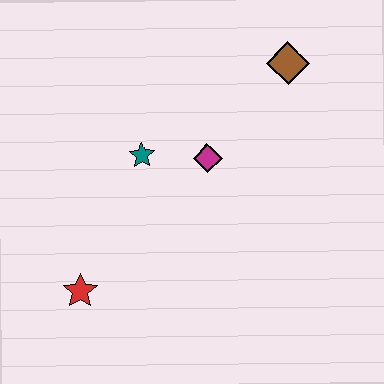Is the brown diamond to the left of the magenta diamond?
No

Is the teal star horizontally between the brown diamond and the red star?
Yes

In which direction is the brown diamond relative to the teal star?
The brown diamond is to the right of the teal star.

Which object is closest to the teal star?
The magenta diamond is closest to the teal star.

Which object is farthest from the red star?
The brown diamond is farthest from the red star.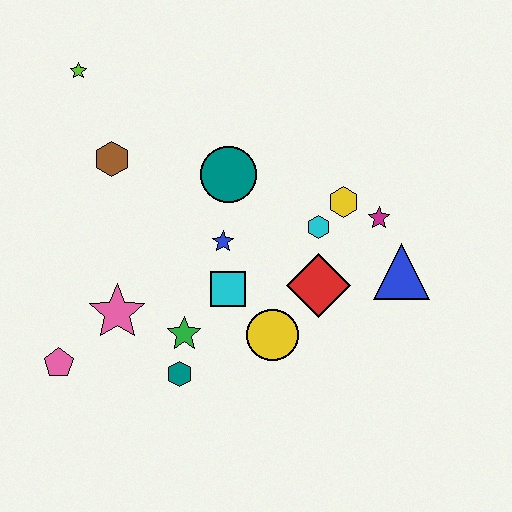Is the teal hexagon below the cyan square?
Yes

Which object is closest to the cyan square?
The blue star is closest to the cyan square.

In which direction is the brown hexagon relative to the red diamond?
The brown hexagon is to the left of the red diamond.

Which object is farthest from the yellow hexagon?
The pink pentagon is farthest from the yellow hexagon.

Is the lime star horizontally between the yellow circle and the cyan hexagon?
No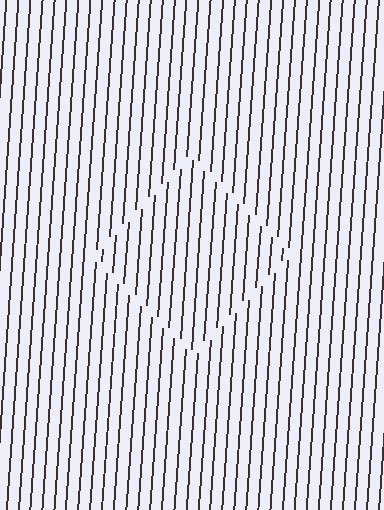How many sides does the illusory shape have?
4 sides — the line-ends trace a square.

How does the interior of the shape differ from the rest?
The interior of the shape contains the same grating, shifted by half a period — the contour is defined by the phase discontinuity where line-ends from the inner and outer gratings abut.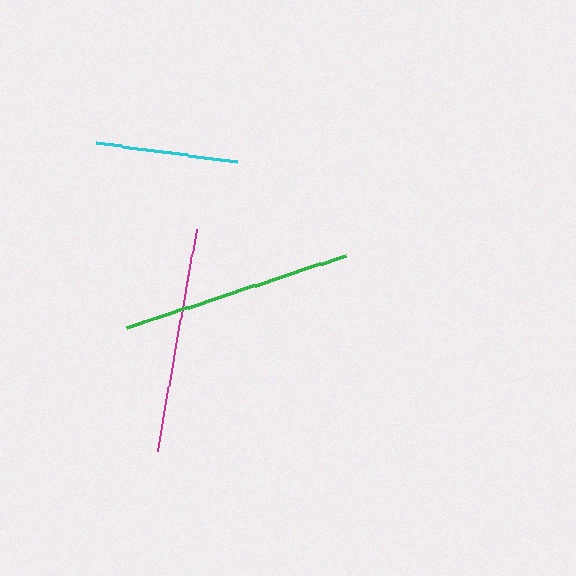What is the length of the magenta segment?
The magenta segment is approximately 227 pixels long.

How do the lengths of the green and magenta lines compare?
The green and magenta lines are approximately the same length.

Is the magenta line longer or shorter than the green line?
The green line is longer than the magenta line.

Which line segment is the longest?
The green line is the longest at approximately 230 pixels.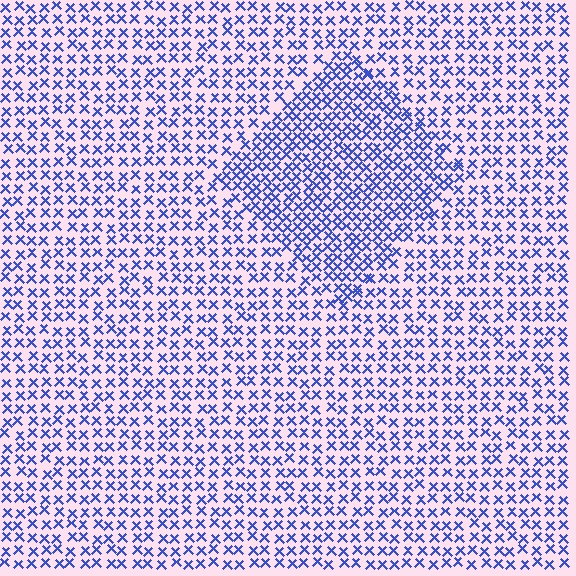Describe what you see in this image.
The image contains small blue elements arranged at two different densities. A diamond-shaped region is visible where the elements are more densely packed than the surrounding area.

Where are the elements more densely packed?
The elements are more densely packed inside the diamond boundary.